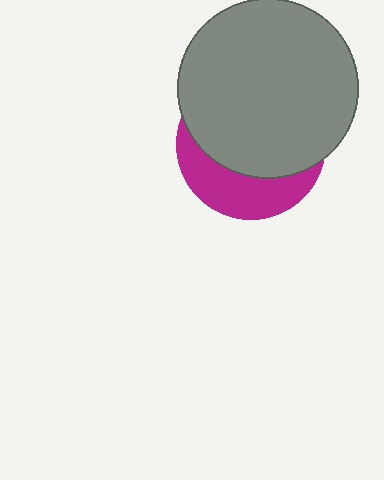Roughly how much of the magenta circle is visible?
A small part of it is visible (roughly 33%).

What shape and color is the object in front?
The object in front is a gray circle.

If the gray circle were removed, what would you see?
You would see the complete magenta circle.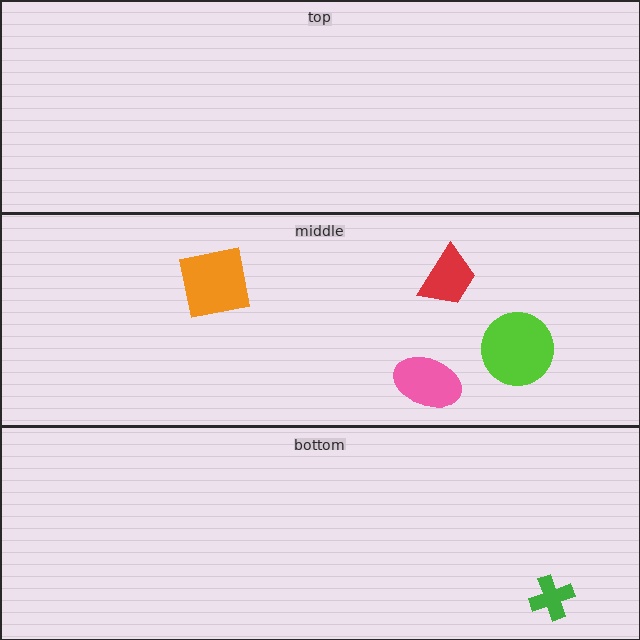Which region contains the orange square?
The middle region.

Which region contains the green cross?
The bottom region.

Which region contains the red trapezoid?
The middle region.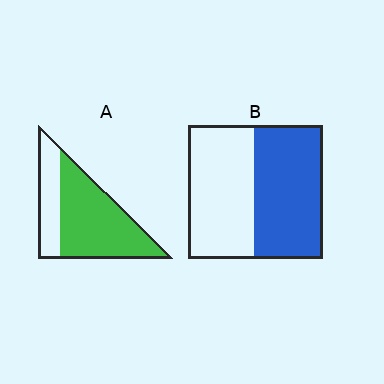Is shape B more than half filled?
Roughly half.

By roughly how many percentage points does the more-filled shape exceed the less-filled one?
By roughly 20 percentage points (A over B).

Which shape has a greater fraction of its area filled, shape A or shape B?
Shape A.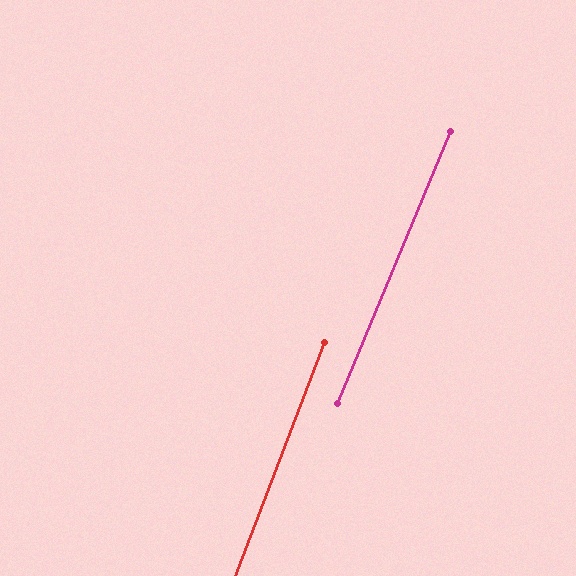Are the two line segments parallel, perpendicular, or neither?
Parallel — their directions differ by only 1.8°.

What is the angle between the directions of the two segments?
Approximately 2 degrees.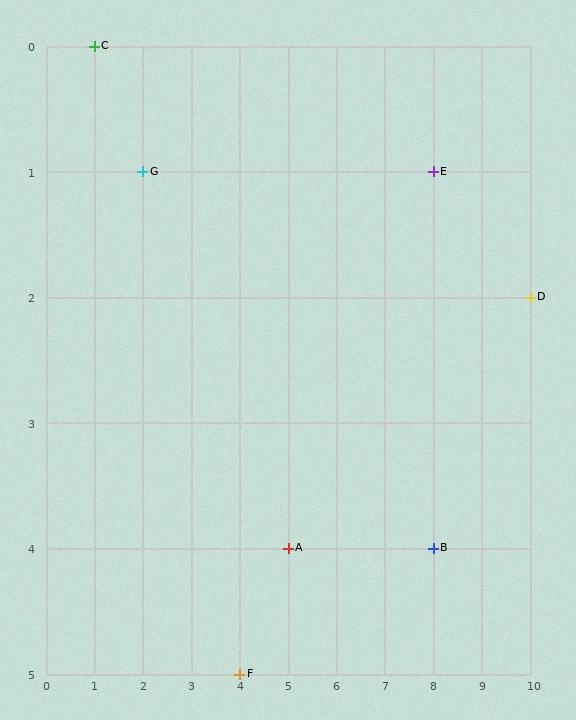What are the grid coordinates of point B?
Point B is at grid coordinates (8, 4).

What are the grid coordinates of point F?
Point F is at grid coordinates (4, 5).